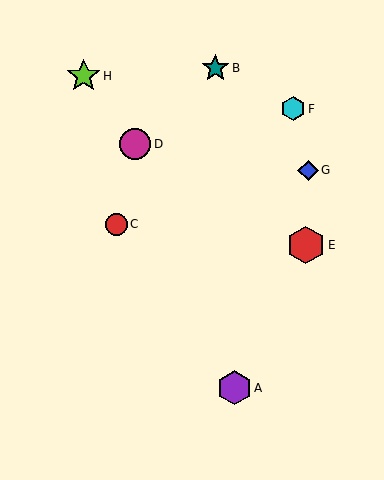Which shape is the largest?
The red hexagon (labeled E) is the largest.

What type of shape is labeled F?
Shape F is a cyan hexagon.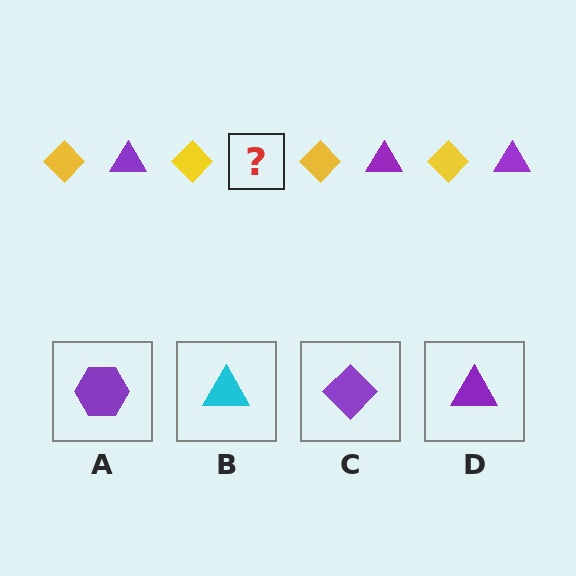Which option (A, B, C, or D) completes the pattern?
D.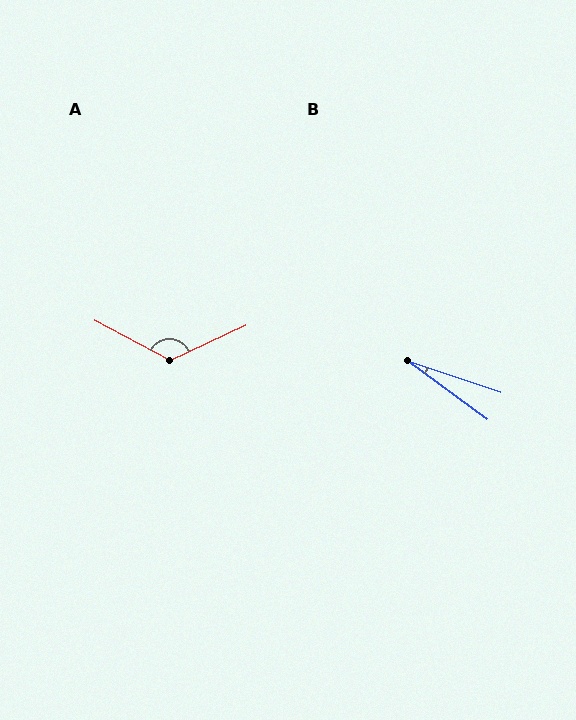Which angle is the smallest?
B, at approximately 17 degrees.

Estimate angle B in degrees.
Approximately 17 degrees.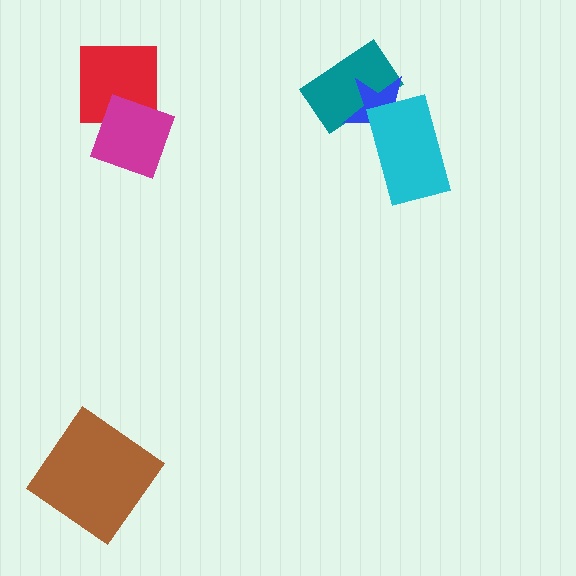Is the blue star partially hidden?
Yes, it is partially covered by another shape.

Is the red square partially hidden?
Yes, it is partially covered by another shape.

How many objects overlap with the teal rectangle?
1 object overlaps with the teal rectangle.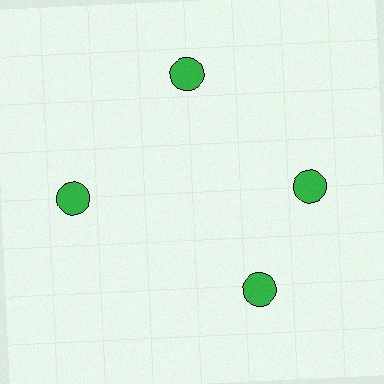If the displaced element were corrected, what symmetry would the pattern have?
It would have 4-fold rotational symmetry — the pattern would map onto itself every 90 degrees.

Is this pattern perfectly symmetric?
No. The 4 green circles are arranged in a ring, but one element near the 6 o'clock position is rotated out of alignment along the ring, breaking the 4-fold rotational symmetry.